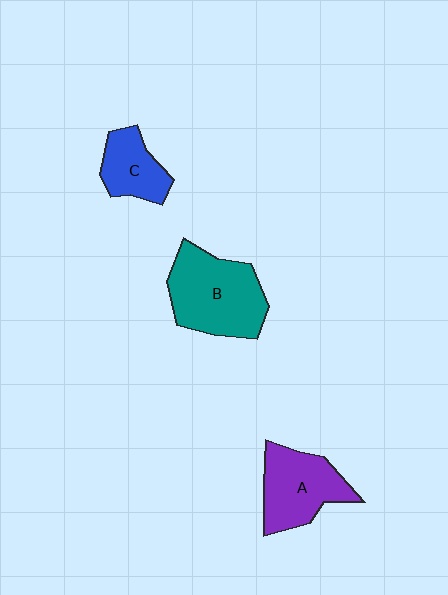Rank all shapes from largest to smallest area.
From largest to smallest: B (teal), A (purple), C (blue).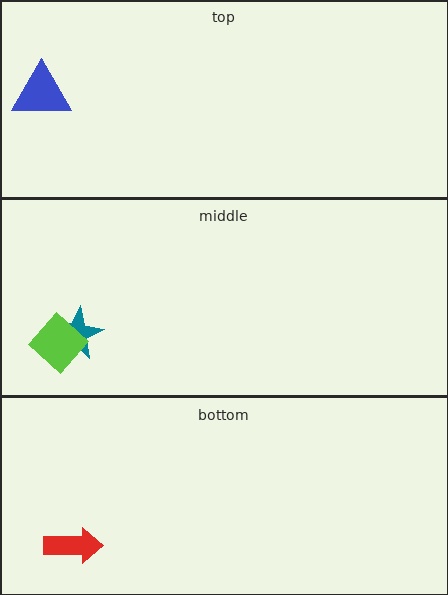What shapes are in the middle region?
The teal star, the lime diamond.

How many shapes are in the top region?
1.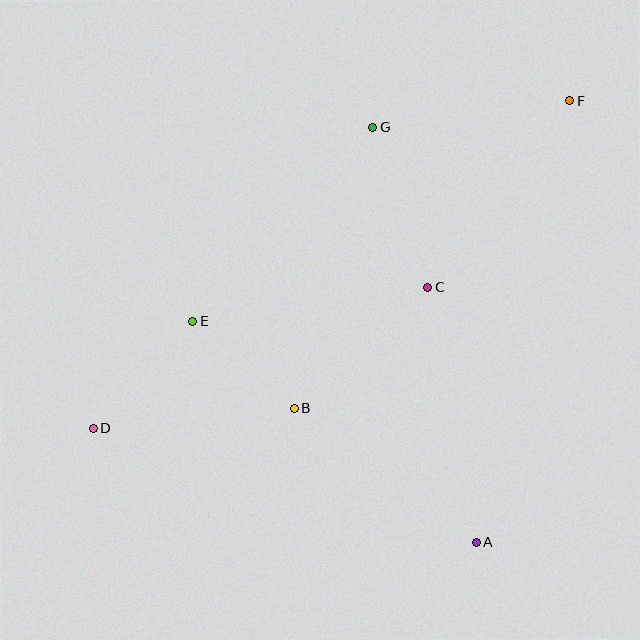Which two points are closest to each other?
Points B and E are closest to each other.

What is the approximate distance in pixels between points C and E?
The distance between C and E is approximately 237 pixels.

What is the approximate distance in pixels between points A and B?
The distance between A and B is approximately 226 pixels.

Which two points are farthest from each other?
Points D and F are farthest from each other.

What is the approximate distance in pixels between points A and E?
The distance between A and E is approximately 359 pixels.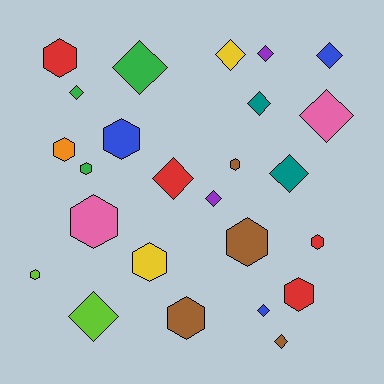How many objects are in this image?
There are 25 objects.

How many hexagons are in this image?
There are 12 hexagons.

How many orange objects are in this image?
There is 1 orange object.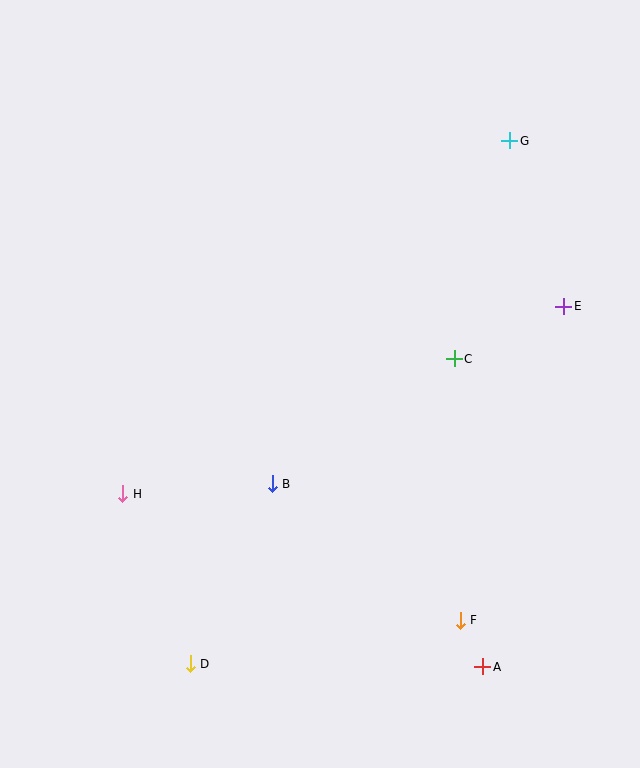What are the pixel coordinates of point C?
Point C is at (454, 359).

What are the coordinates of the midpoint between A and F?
The midpoint between A and F is at (471, 644).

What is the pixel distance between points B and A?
The distance between B and A is 279 pixels.